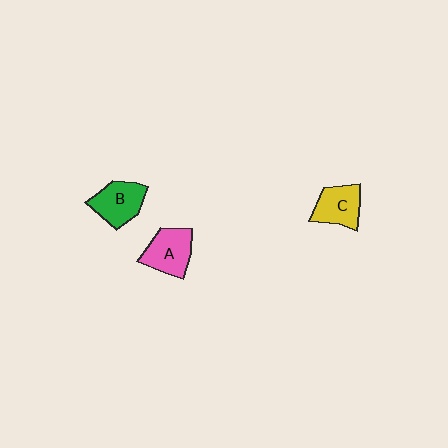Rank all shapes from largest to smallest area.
From largest to smallest: A (pink), B (green), C (yellow).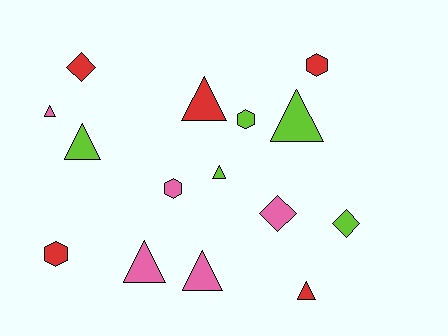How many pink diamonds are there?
There is 1 pink diamond.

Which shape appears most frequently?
Triangle, with 8 objects.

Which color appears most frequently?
Red, with 5 objects.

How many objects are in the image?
There are 15 objects.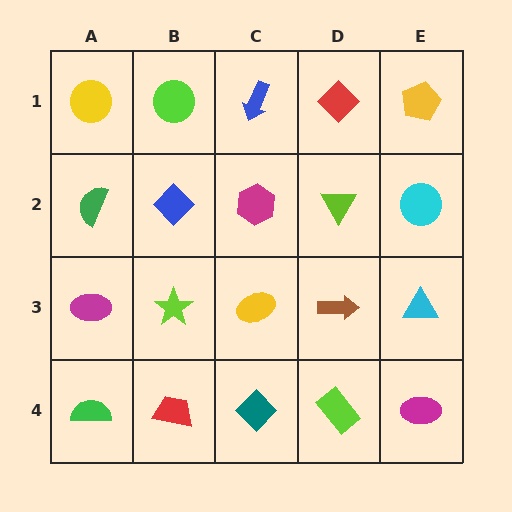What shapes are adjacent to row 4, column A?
A magenta ellipse (row 3, column A), a red trapezoid (row 4, column B).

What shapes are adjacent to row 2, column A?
A yellow circle (row 1, column A), a magenta ellipse (row 3, column A), a blue diamond (row 2, column B).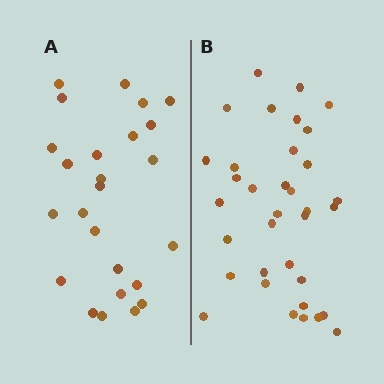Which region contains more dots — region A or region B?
Region B (the right region) has more dots.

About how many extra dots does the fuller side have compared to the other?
Region B has roughly 10 or so more dots than region A.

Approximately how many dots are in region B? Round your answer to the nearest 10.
About 40 dots. (The exact count is 35, which rounds to 40.)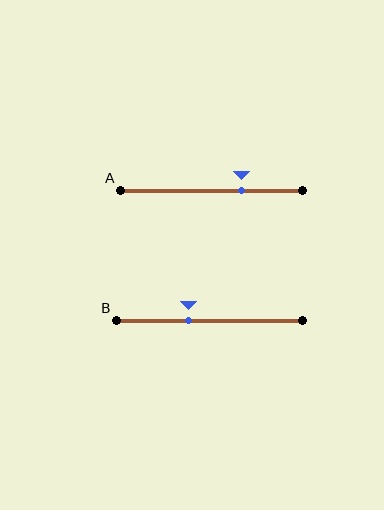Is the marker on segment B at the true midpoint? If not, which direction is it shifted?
No, the marker on segment B is shifted to the left by about 11% of the segment length.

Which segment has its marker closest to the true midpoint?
Segment B has its marker closest to the true midpoint.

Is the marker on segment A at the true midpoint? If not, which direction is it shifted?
No, the marker on segment A is shifted to the right by about 16% of the segment length.